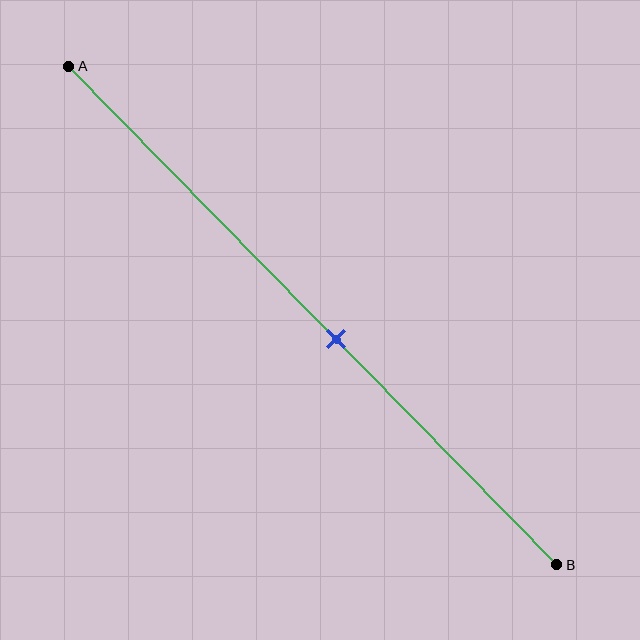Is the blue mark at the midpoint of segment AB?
No, the mark is at about 55% from A, not at the 50% midpoint.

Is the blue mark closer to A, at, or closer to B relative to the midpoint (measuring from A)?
The blue mark is closer to point B than the midpoint of segment AB.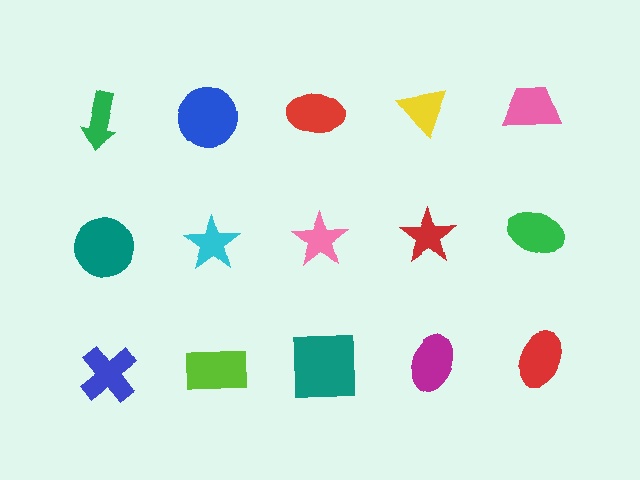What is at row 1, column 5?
A pink trapezoid.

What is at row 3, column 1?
A blue cross.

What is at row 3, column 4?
A magenta ellipse.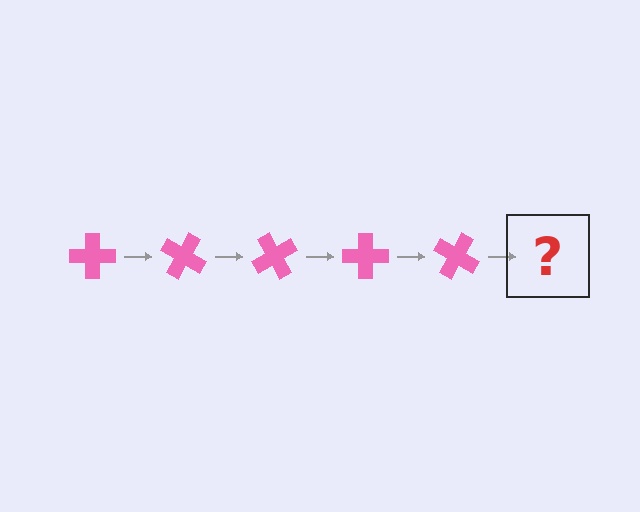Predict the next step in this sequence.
The next step is a pink cross rotated 150 degrees.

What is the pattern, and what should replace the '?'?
The pattern is that the cross rotates 30 degrees each step. The '?' should be a pink cross rotated 150 degrees.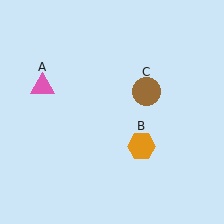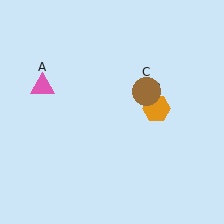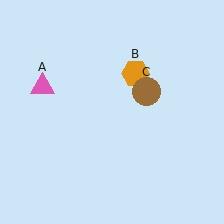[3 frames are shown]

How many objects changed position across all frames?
1 object changed position: orange hexagon (object B).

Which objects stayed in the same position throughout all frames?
Pink triangle (object A) and brown circle (object C) remained stationary.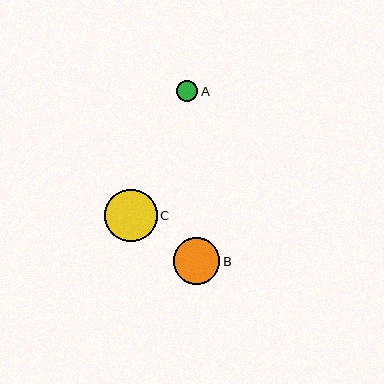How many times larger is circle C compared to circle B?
Circle C is approximately 1.1 times the size of circle B.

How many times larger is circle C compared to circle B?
Circle C is approximately 1.1 times the size of circle B.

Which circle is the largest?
Circle C is the largest with a size of approximately 53 pixels.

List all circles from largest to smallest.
From largest to smallest: C, B, A.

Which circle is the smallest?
Circle A is the smallest with a size of approximately 21 pixels.